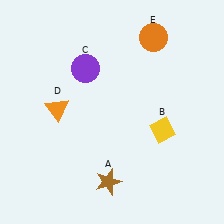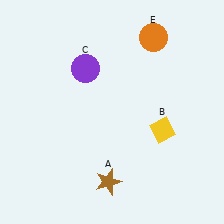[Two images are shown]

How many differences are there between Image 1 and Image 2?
There is 1 difference between the two images.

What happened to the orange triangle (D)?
The orange triangle (D) was removed in Image 2. It was in the top-left area of Image 1.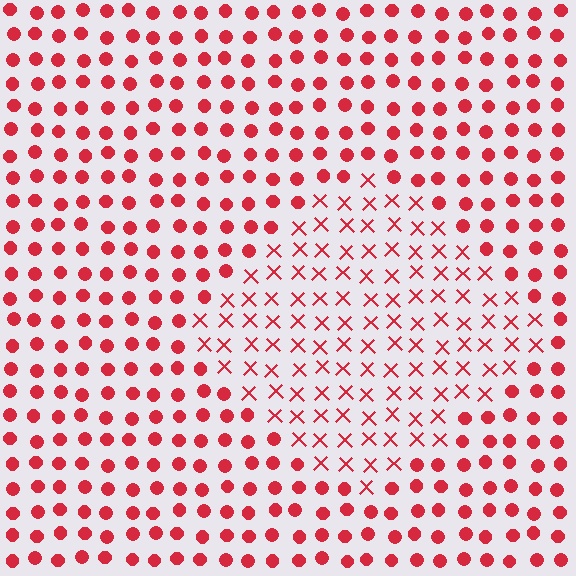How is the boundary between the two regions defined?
The boundary is defined by a change in element shape: X marks inside vs. circles outside. All elements share the same color and spacing.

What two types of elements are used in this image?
The image uses X marks inside the diamond region and circles outside it.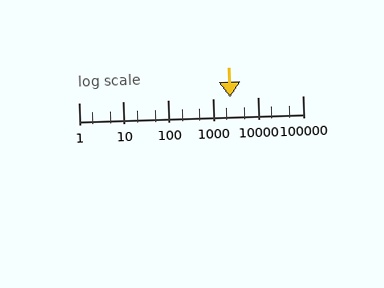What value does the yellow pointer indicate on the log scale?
The pointer indicates approximately 2400.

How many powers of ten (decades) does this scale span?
The scale spans 5 decades, from 1 to 100000.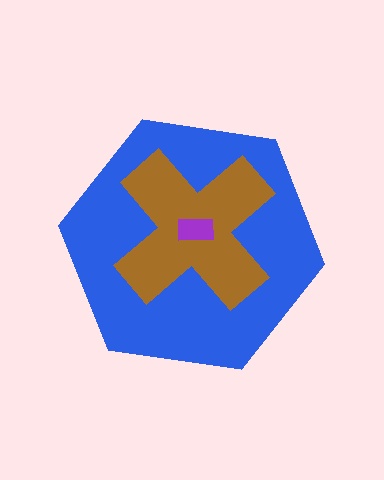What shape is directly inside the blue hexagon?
The brown cross.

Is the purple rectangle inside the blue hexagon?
Yes.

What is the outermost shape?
The blue hexagon.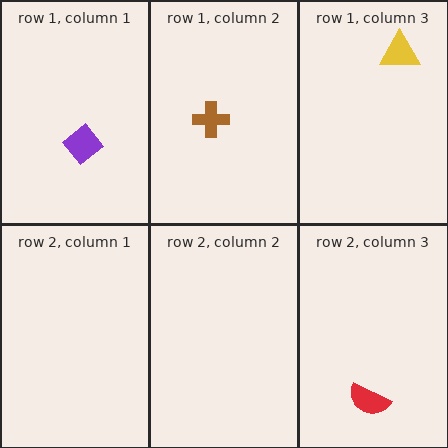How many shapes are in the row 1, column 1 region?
1.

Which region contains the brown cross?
The row 1, column 2 region.